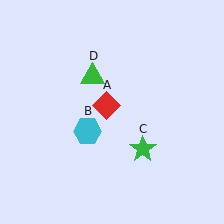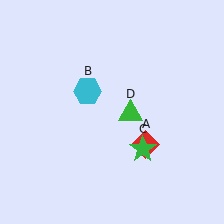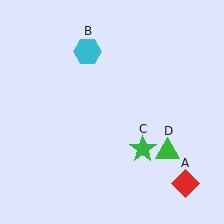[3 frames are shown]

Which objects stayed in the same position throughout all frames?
Green star (object C) remained stationary.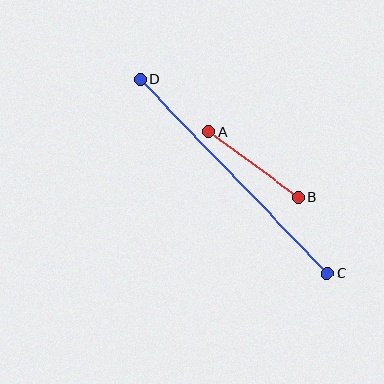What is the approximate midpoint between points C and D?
The midpoint is at approximately (233, 176) pixels.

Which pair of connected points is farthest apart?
Points C and D are farthest apart.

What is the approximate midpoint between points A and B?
The midpoint is at approximately (254, 164) pixels.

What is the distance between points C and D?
The distance is approximately 270 pixels.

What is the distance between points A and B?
The distance is approximately 110 pixels.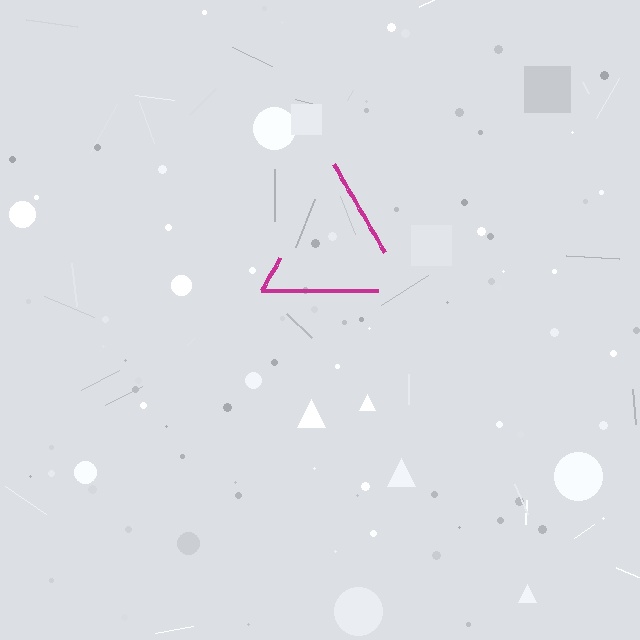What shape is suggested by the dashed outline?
The dashed outline suggests a triangle.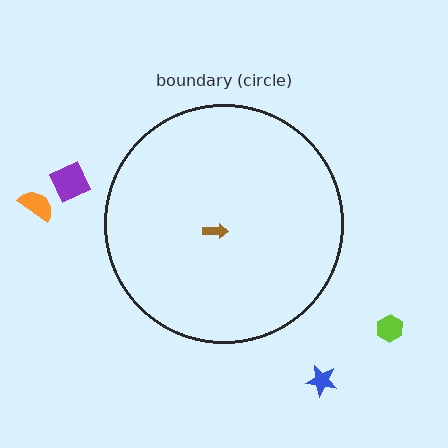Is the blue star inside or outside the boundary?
Outside.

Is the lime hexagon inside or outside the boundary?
Outside.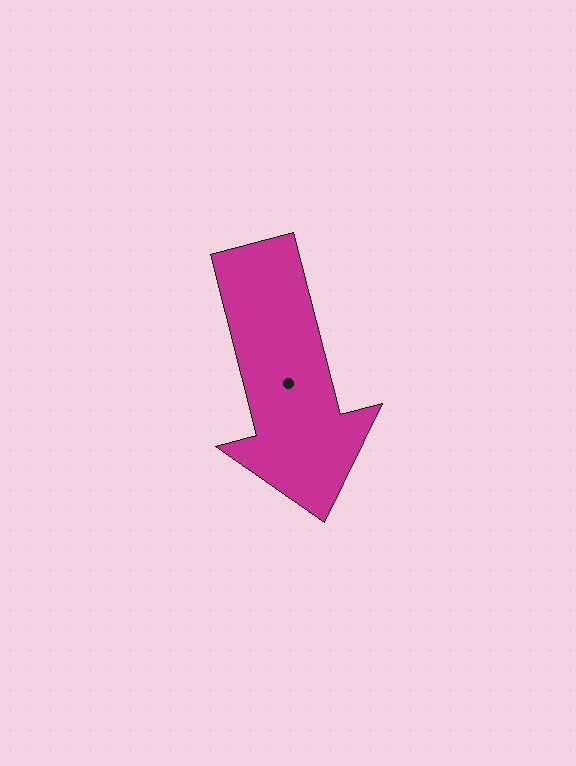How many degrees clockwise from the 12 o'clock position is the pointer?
Approximately 166 degrees.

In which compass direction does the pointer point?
South.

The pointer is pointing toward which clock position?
Roughly 6 o'clock.